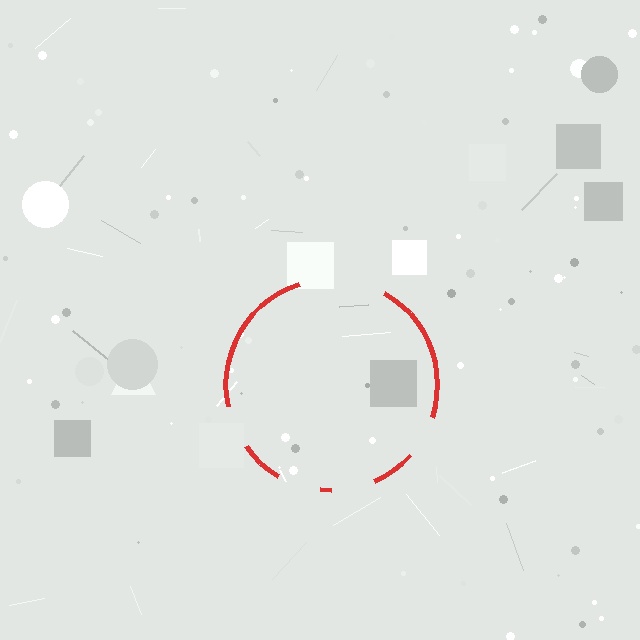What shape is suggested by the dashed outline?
The dashed outline suggests a circle.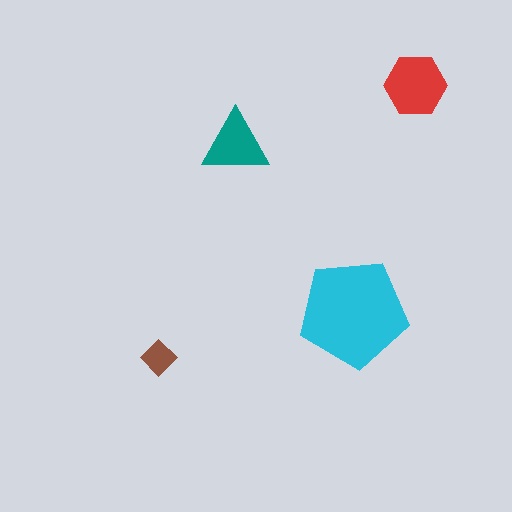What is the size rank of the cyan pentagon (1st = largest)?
1st.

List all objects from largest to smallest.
The cyan pentagon, the red hexagon, the teal triangle, the brown diamond.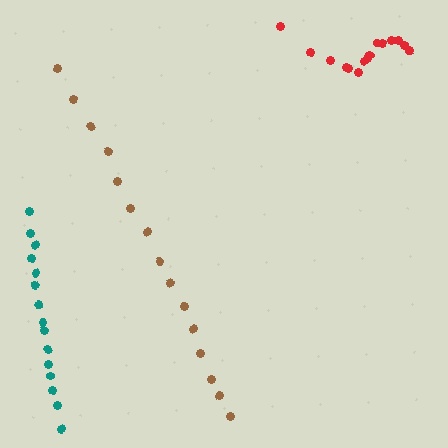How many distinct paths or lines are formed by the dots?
There are 3 distinct paths.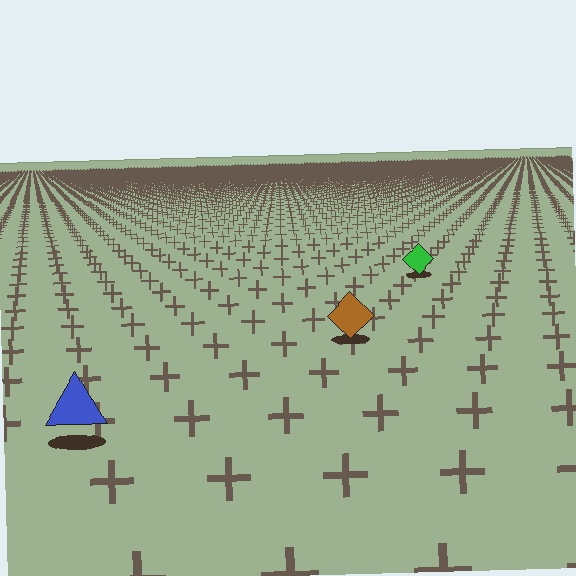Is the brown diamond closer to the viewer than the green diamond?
Yes. The brown diamond is closer — you can tell from the texture gradient: the ground texture is coarser near it.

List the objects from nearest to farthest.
From nearest to farthest: the blue triangle, the brown diamond, the green diamond.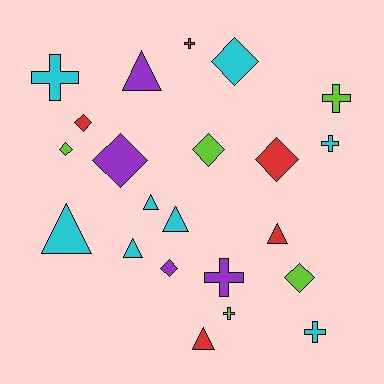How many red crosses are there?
There is 1 red cross.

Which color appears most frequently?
Cyan, with 8 objects.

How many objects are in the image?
There are 22 objects.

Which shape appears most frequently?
Diamond, with 8 objects.